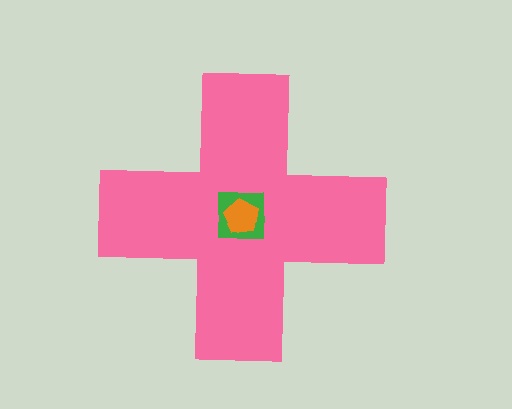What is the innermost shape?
The orange pentagon.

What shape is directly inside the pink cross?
The green square.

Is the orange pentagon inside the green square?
Yes.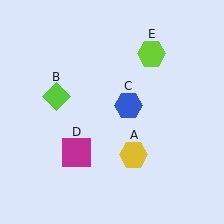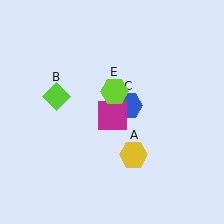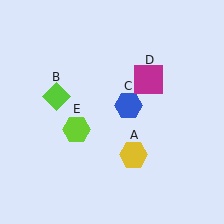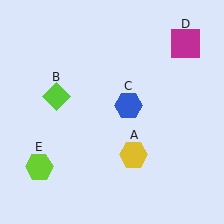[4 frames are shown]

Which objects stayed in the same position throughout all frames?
Yellow hexagon (object A) and lime diamond (object B) and blue hexagon (object C) remained stationary.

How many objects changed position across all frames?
2 objects changed position: magenta square (object D), lime hexagon (object E).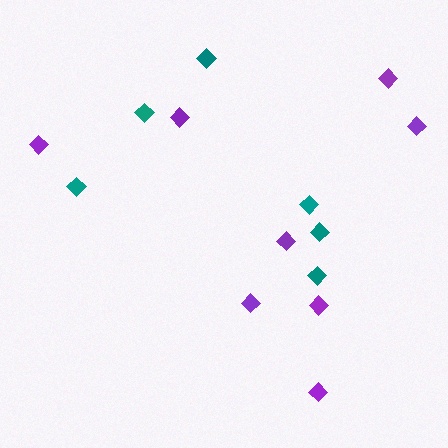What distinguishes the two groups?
There are 2 groups: one group of teal diamonds (6) and one group of purple diamonds (8).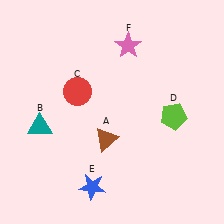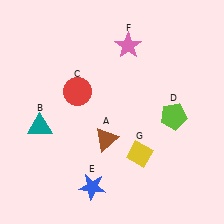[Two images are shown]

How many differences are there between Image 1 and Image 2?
There is 1 difference between the two images.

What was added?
A yellow diamond (G) was added in Image 2.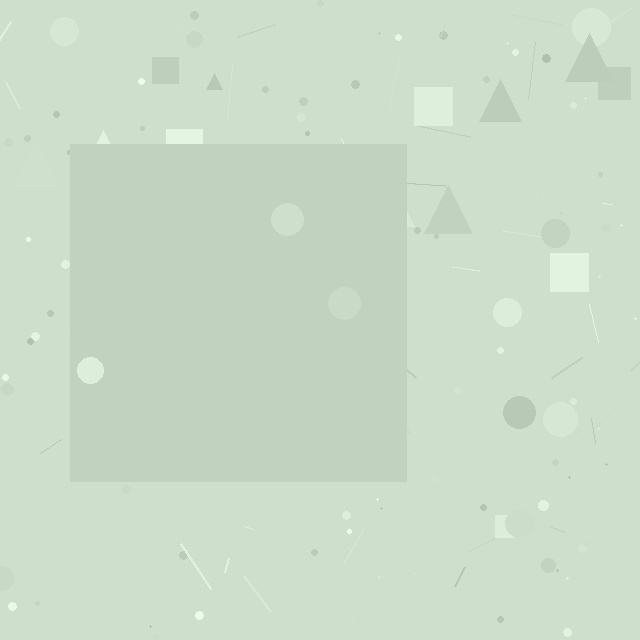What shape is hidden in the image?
A square is hidden in the image.